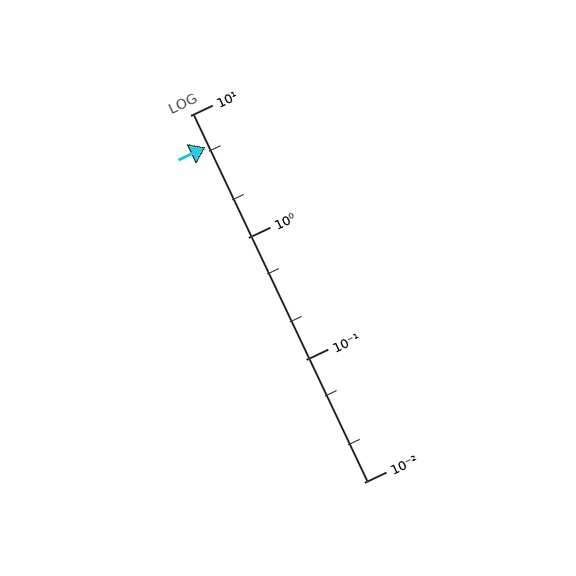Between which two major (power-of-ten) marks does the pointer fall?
The pointer is between 1 and 10.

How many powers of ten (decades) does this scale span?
The scale spans 3 decades, from 0.01 to 10.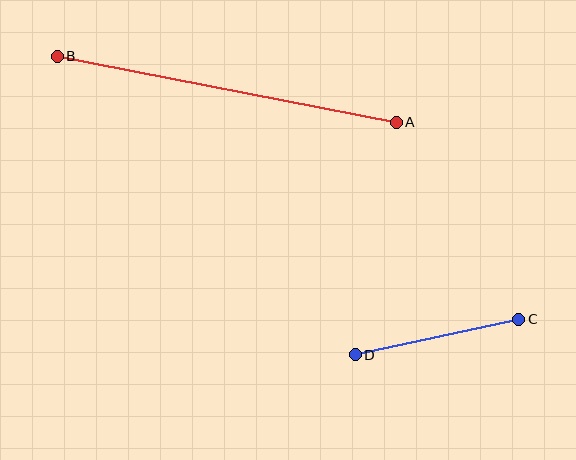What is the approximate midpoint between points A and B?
The midpoint is at approximately (227, 89) pixels.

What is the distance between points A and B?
The distance is approximately 346 pixels.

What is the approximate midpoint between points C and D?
The midpoint is at approximately (437, 337) pixels.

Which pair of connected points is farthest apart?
Points A and B are farthest apart.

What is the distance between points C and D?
The distance is approximately 167 pixels.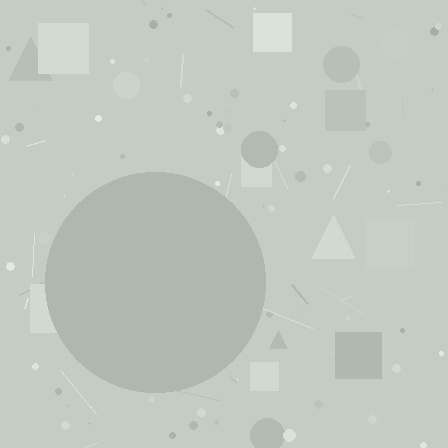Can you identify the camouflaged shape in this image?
The camouflaged shape is a circle.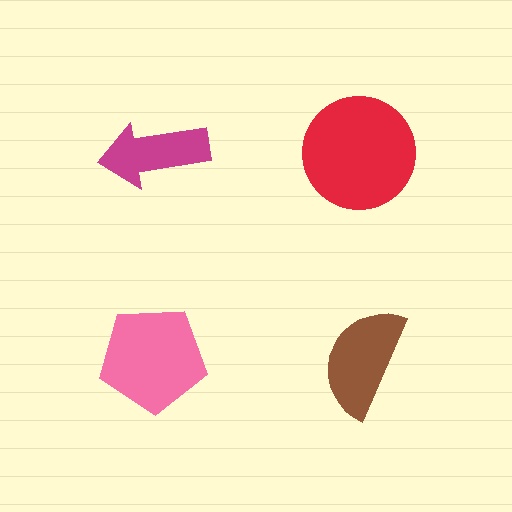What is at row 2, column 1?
A pink pentagon.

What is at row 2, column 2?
A brown semicircle.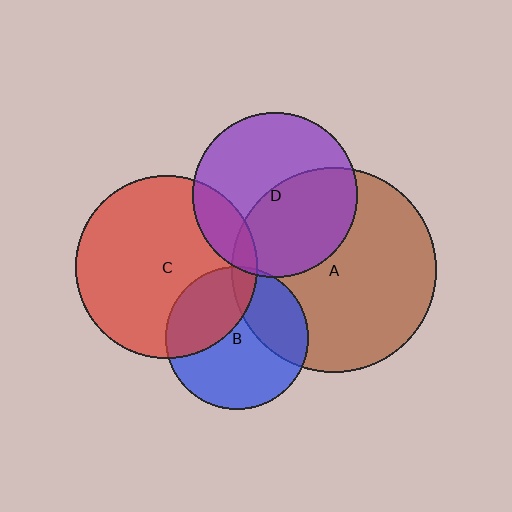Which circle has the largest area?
Circle A (brown).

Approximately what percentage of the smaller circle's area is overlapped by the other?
Approximately 45%.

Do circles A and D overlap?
Yes.